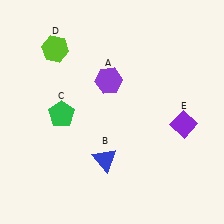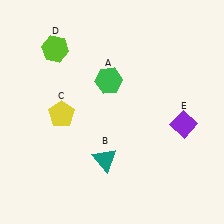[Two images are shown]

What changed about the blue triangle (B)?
In Image 1, B is blue. In Image 2, it changed to teal.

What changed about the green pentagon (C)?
In Image 1, C is green. In Image 2, it changed to yellow.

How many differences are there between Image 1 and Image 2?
There are 3 differences between the two images.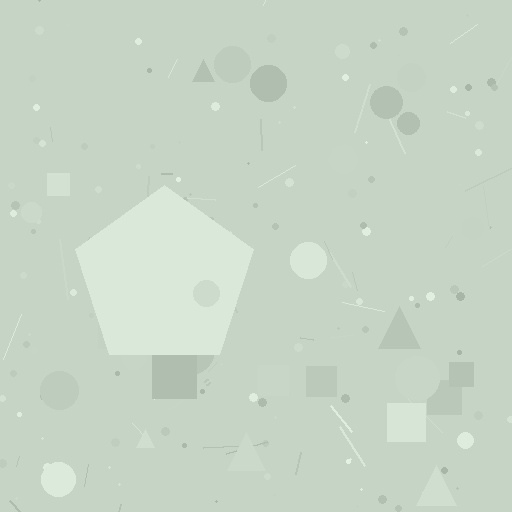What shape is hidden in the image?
A pentagon is hidden in the image.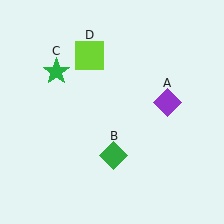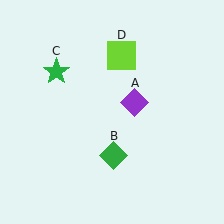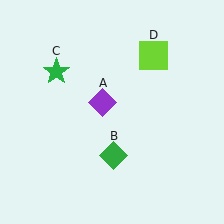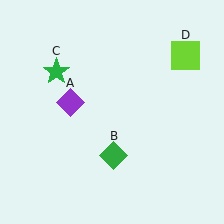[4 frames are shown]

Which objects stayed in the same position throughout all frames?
Green diamond (object B) and green star (object C) remained stationary.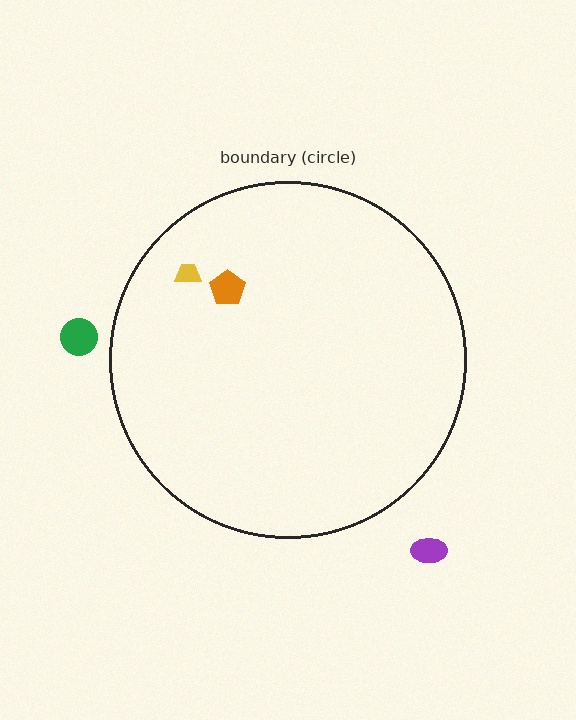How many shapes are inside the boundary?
2 inside, 2 outside.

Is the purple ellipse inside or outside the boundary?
Outside.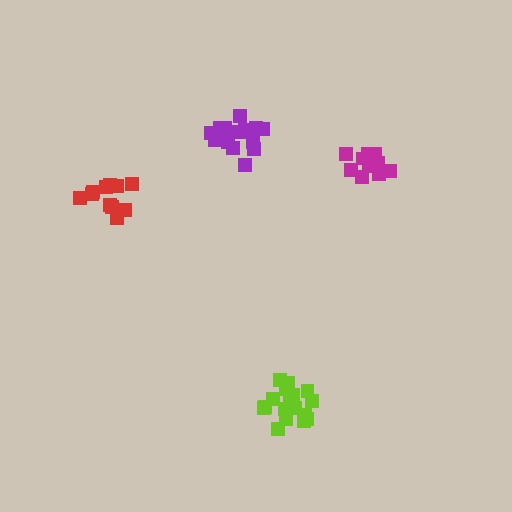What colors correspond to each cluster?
The clusters are colored: purple, lime, red, magenta.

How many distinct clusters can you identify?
There are 4 distinct clusters.